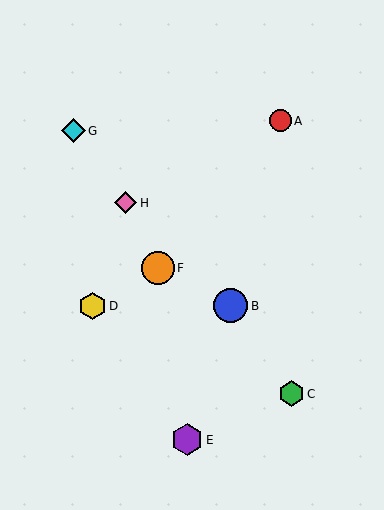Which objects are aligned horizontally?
Objects B, D are aligned horizontally.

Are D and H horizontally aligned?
No, D is at y≈306 and H is at y≈203.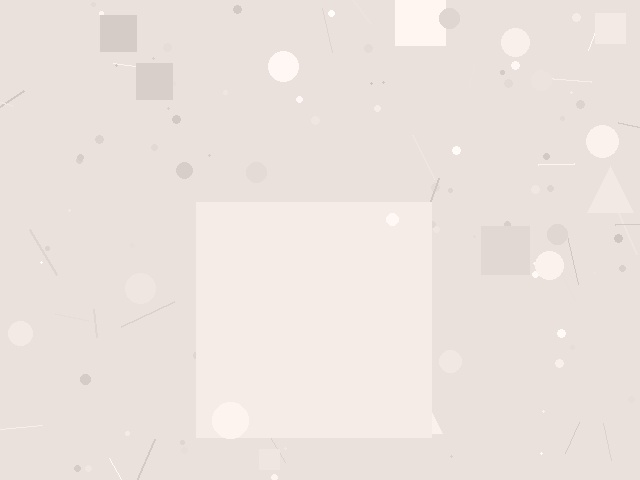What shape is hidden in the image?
A square is hidden in the image.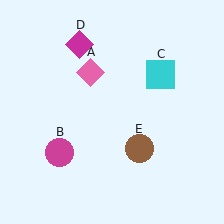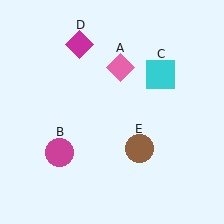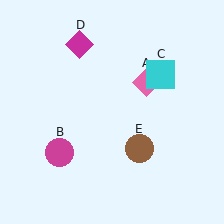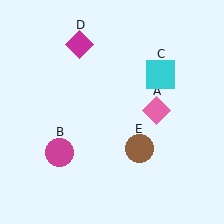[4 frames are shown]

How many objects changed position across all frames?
1 object changed position: pink diamond (object A).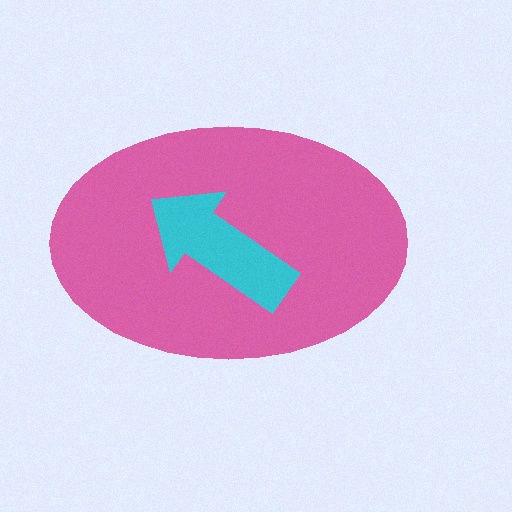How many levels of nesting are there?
2.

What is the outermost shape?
The pink ellipse.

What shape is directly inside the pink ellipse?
The cyan arrow.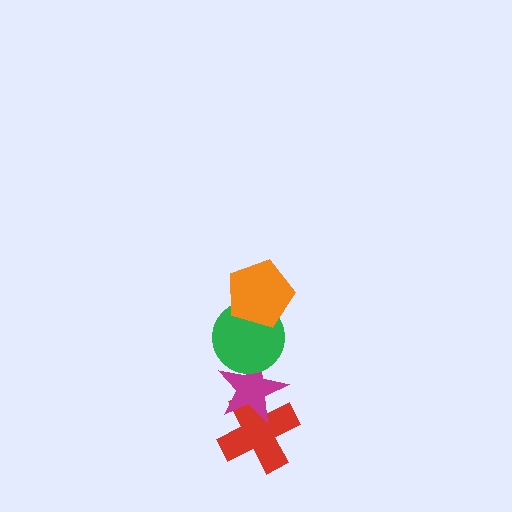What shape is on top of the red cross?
The magenta star is on top of the red cross.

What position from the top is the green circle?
The green circle is 2nd from the top.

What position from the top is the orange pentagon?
The orange pentagon is 1st from the top.